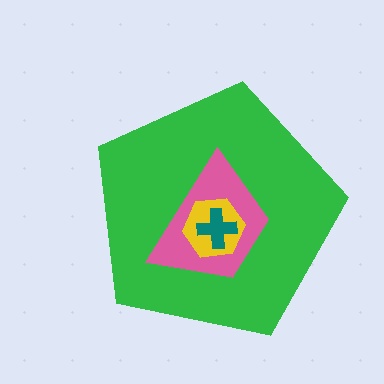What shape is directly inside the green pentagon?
The pink trapezoid.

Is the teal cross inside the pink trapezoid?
Yes.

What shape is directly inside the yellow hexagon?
The teal cross.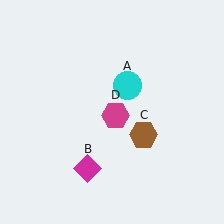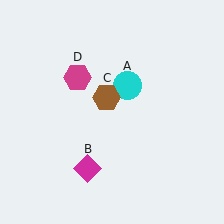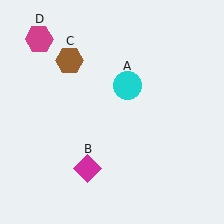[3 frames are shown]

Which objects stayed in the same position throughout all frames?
Cyan circle (object A) and magenta diamond (object B) remained stationary.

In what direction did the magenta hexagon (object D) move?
The magenta hexagon (object D) moved up and to the left.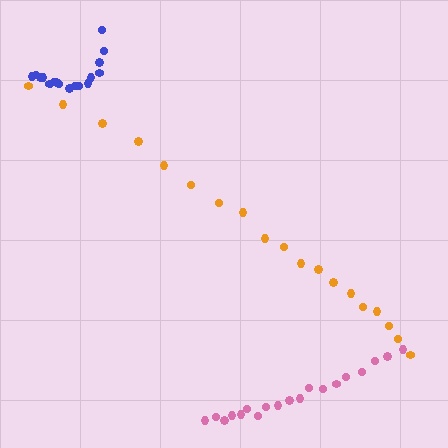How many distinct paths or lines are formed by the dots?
There are 3 distinct paths.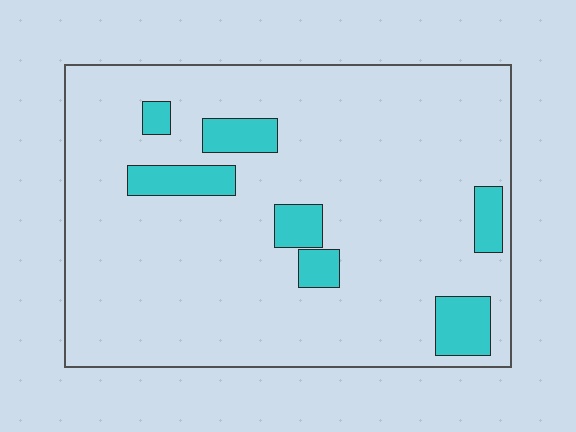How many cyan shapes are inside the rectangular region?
7.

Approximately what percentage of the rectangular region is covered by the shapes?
Approximately 10%.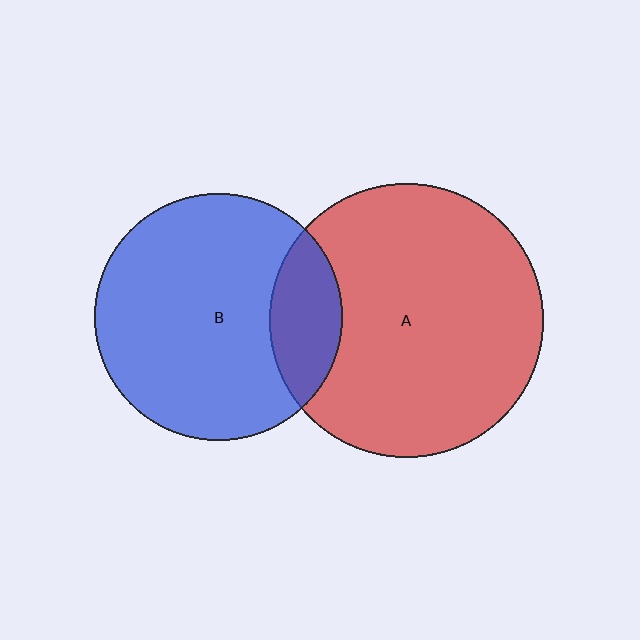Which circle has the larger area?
Circle A (red).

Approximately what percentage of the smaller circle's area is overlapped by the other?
Approximately 20%.